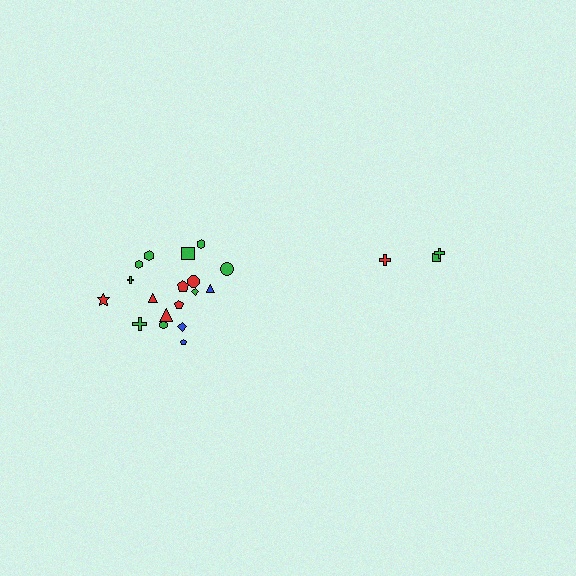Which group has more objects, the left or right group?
The left group.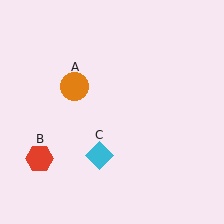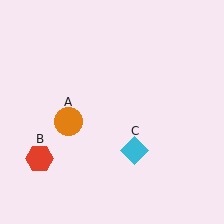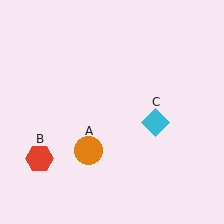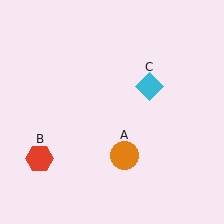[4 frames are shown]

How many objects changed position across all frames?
2 objects changed position: orange circle (object A), cyan diamond (object C).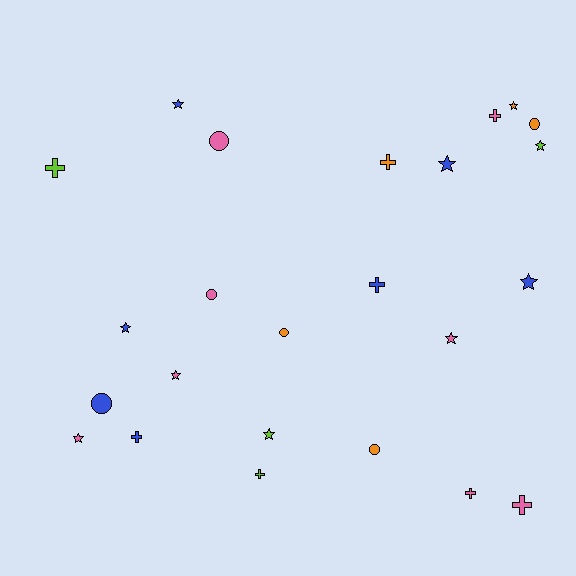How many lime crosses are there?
There are 2 lime crosses.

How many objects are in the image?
There are 24 objects.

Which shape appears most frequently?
Star, with 10 objects.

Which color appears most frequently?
Pink, with 8 objects.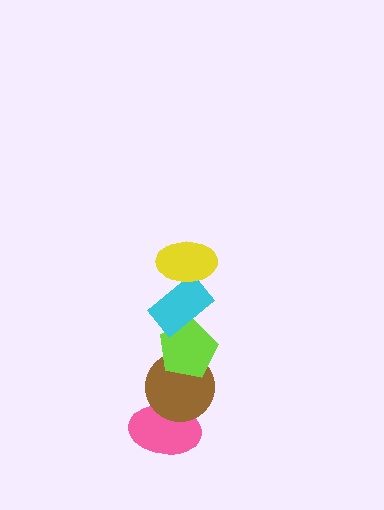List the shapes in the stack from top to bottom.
From top to bottom: the yellow ellipse, the cyan rectangle, the lime pentagon, the brown circle, the pink ellipse.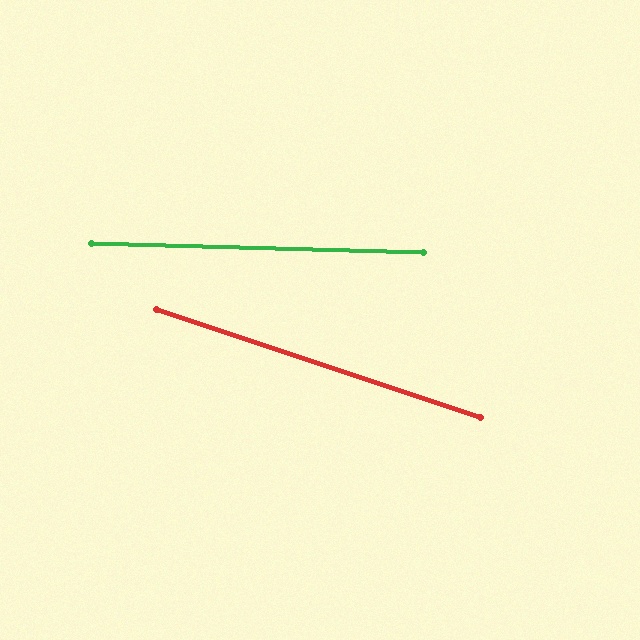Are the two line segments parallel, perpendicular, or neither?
Neither parallel nor perpendicular — they differ by about 17°.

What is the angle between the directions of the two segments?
Approximately 17 degrees.